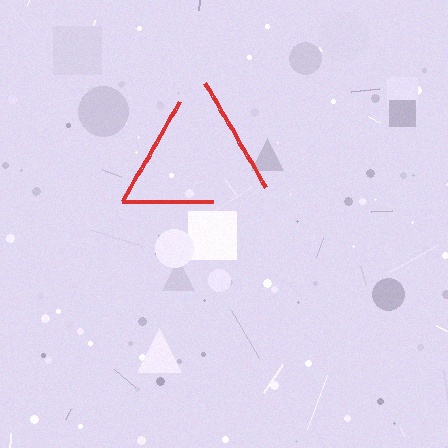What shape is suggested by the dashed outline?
The dashed outline suggests a triangle.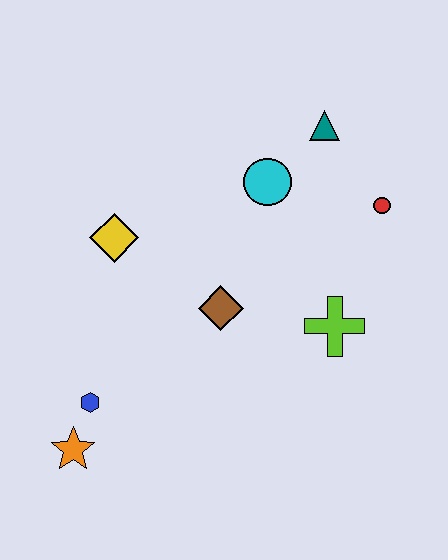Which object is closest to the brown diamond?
The lime cross is closest to the brown diamond.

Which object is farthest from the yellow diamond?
The red circle is farthest from the yellow diamond.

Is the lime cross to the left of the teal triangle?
No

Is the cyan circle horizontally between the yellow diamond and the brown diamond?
No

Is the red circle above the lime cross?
Yes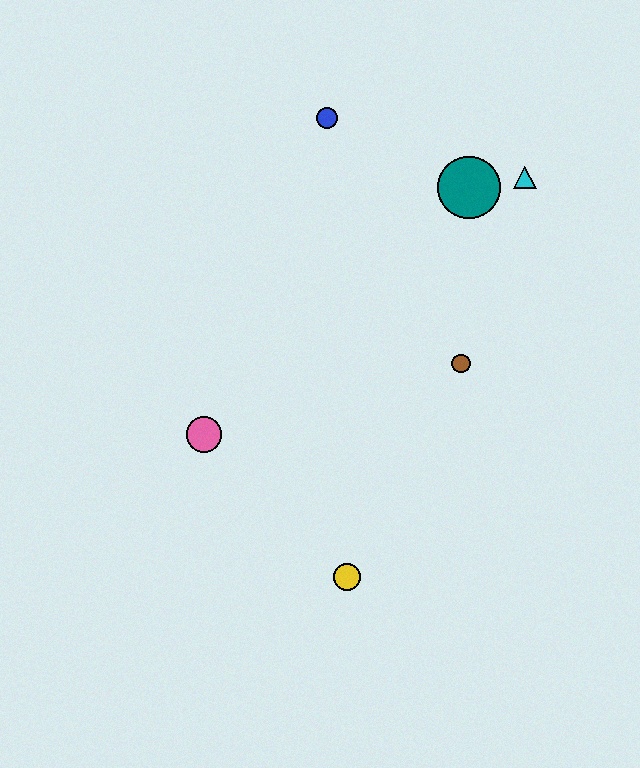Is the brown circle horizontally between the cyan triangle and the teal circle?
No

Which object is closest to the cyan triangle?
The teal circle is closest to the cyan triangle.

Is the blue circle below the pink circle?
No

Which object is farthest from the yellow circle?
The blue circle is farthest from the yellow circle.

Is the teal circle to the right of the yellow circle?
Yes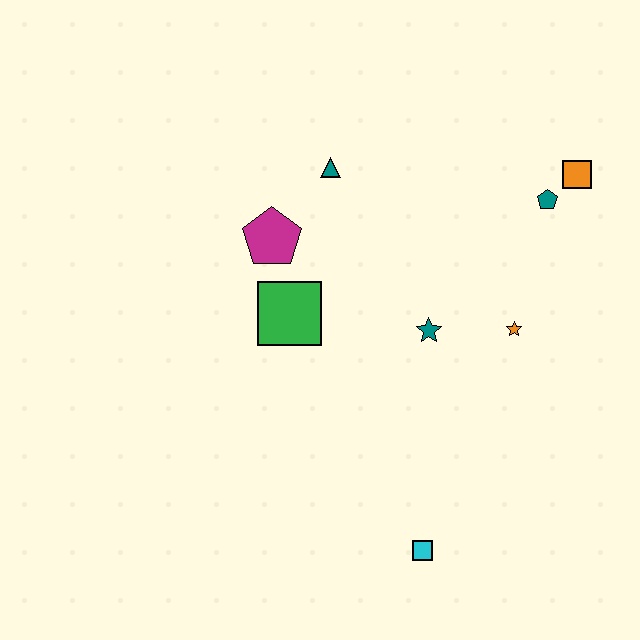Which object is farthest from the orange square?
The cyan square is farthest from the orange square.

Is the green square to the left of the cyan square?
Yes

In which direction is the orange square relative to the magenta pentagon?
The orange square is to the right of the magenta pentagon.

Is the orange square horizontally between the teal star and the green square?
No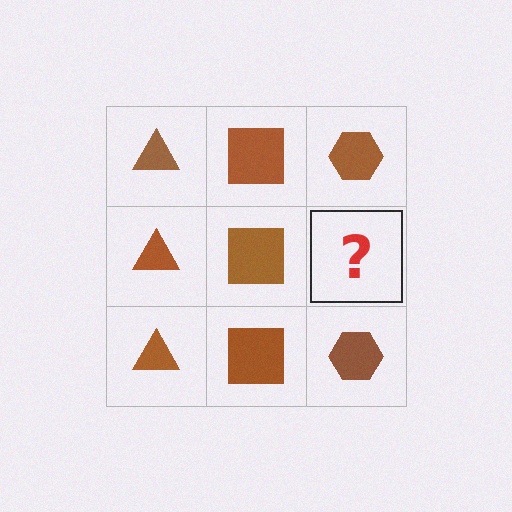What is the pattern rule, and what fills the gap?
The rule is that each column has a consistent shape. The gap should be filled with a brown hexagon.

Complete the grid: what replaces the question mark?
The question mark should be replaced with a brown hexagon.